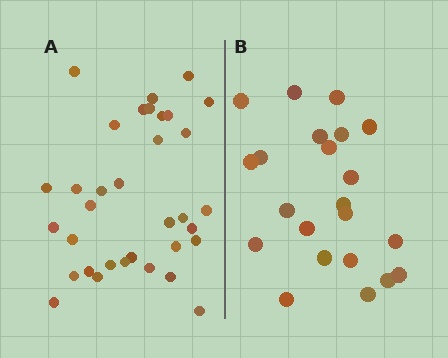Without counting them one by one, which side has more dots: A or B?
Region A (the left region) has more dots.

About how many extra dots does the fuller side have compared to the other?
Region A has roughly 12 or so more dots than region B.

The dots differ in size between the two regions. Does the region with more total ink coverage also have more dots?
No. Region B has more total ink coverage because its dots are larger, but region A actually contains more individual dots. Total area can be misleading — the number of items is what matters here.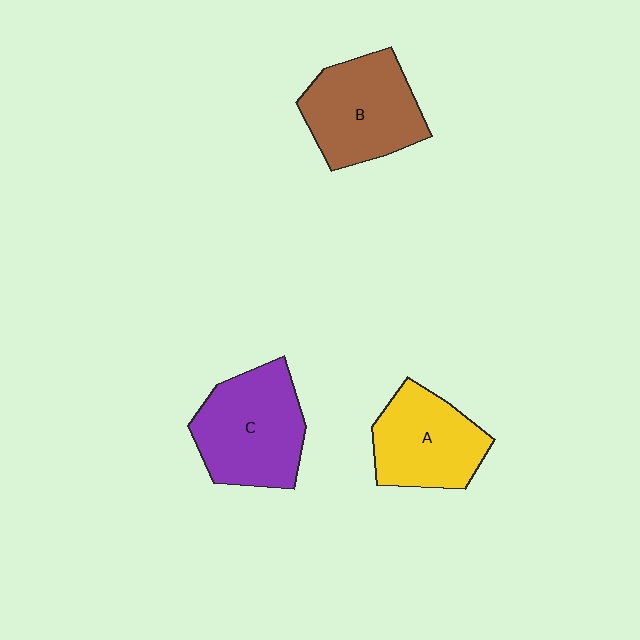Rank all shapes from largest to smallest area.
From largest to smallest: C (purple), B (brown), A (yellow).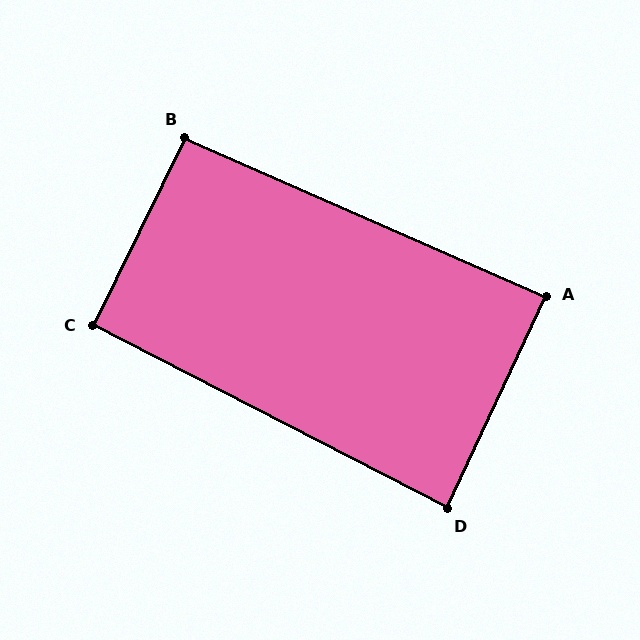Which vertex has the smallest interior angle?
D, at approximately 88 degrees.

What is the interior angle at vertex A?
Approximately 89 degrees (approximately right).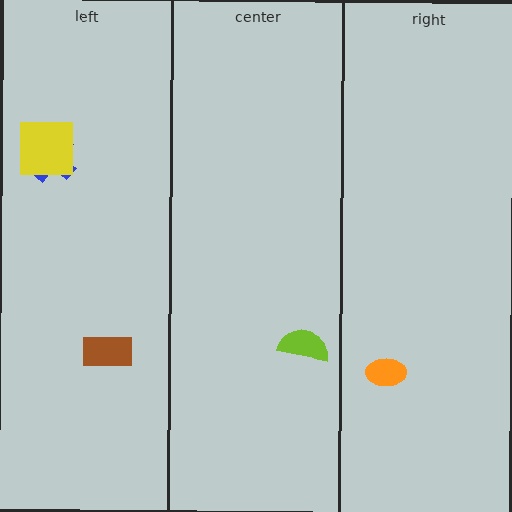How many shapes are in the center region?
1.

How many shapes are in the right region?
1.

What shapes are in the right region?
The orange ellipse.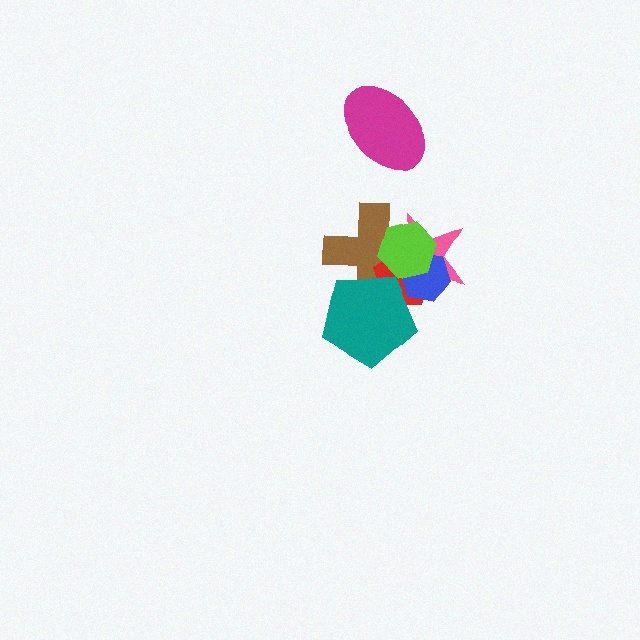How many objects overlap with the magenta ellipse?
0 objects overlap with the magenta ellipse.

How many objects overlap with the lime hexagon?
4 objects overlap with the lime hexagon.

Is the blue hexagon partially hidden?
Yes, it is partially covered by another shape.